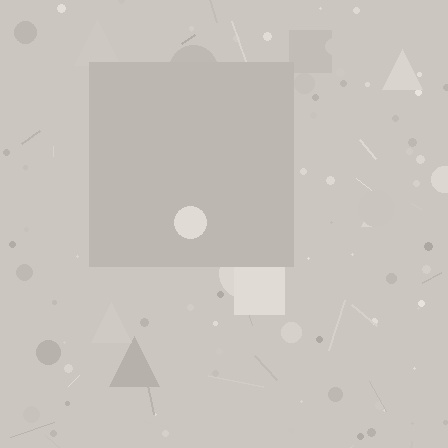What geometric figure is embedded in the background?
A square is embedded in the background.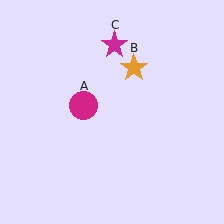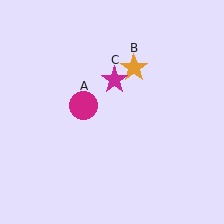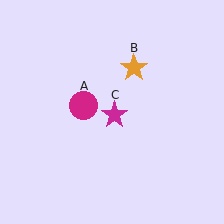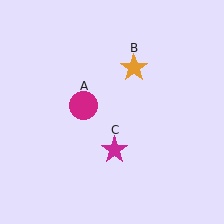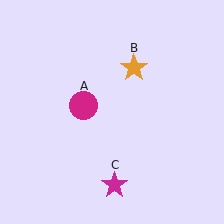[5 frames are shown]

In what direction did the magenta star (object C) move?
The magenta star (object C) moved down.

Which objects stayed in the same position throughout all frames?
Magenta circle (object A) and orange star (object B) remained stationary.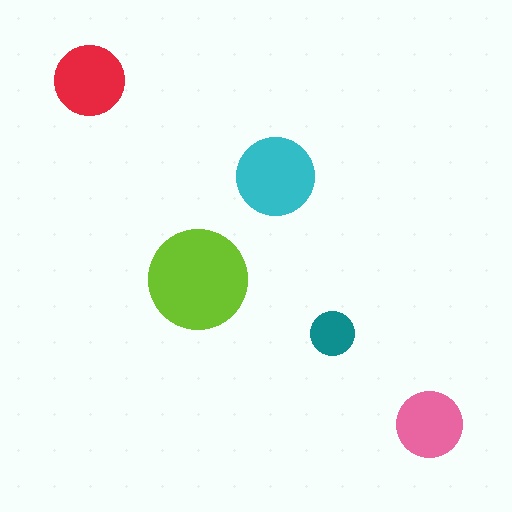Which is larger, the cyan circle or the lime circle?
The lime one.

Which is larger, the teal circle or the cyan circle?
The cyan one.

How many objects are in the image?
There are 5 objects in the image.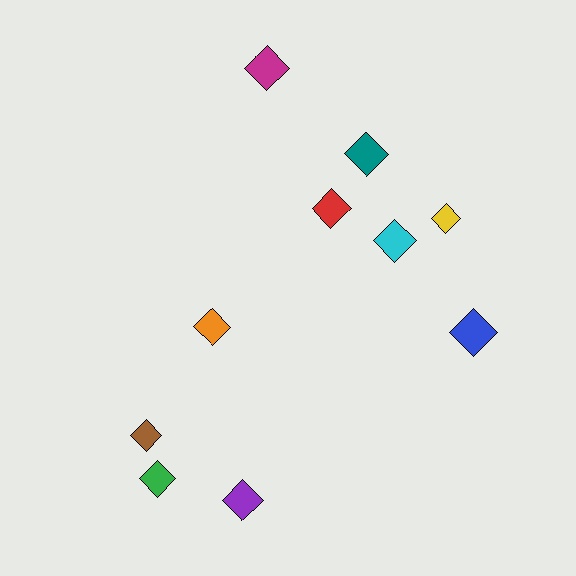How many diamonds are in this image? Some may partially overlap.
There are 10 diamonds.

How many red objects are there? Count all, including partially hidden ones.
There is 1 red object.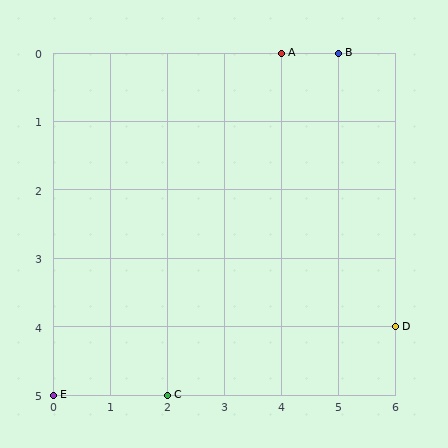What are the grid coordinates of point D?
Point D is at grid coordinates (6, 4).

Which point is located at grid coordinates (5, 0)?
Point B is at (5, 0).